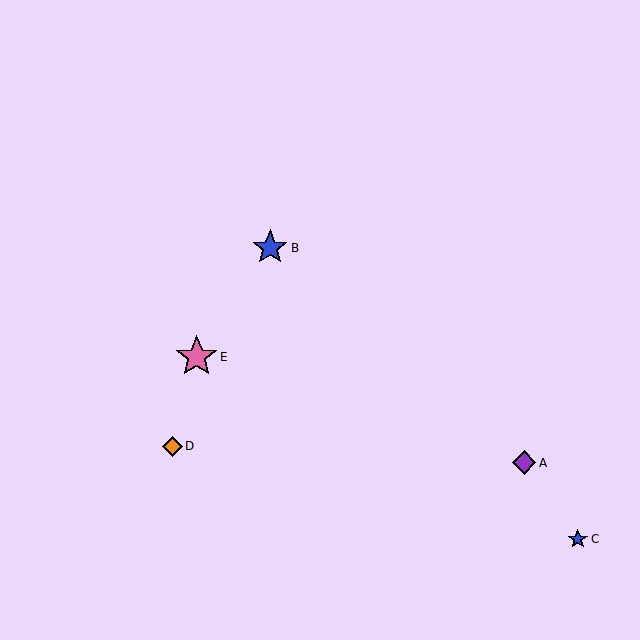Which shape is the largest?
The pink star (labeled E) is the largest.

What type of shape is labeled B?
Shape B is a blue star.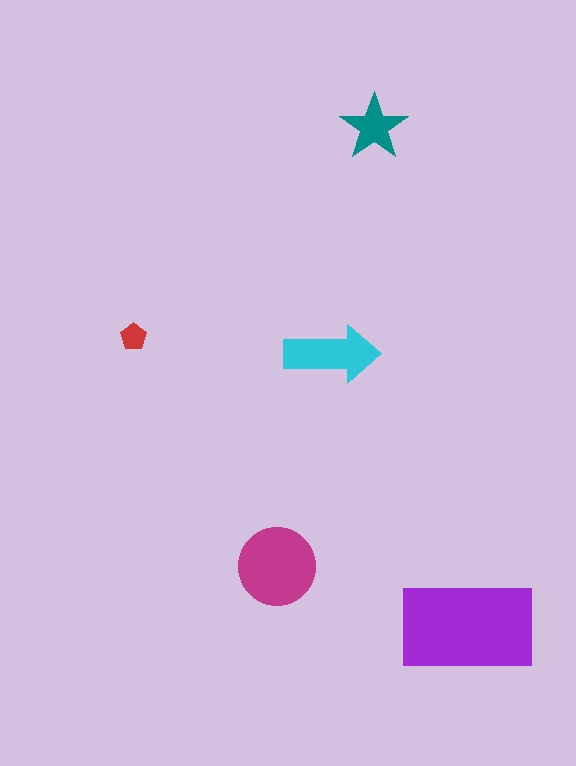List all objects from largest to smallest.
The purple rectangle, the magenta circle, the cyan arrow, the teal star, the red pentagon.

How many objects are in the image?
There are 5 objects in the image.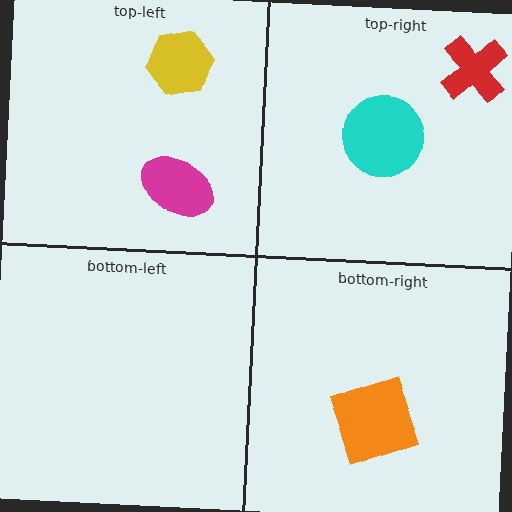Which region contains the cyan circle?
The top-right region.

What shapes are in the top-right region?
The cyan circle, the red cross.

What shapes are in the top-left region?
The yellow hexagon, the magenta ellipse.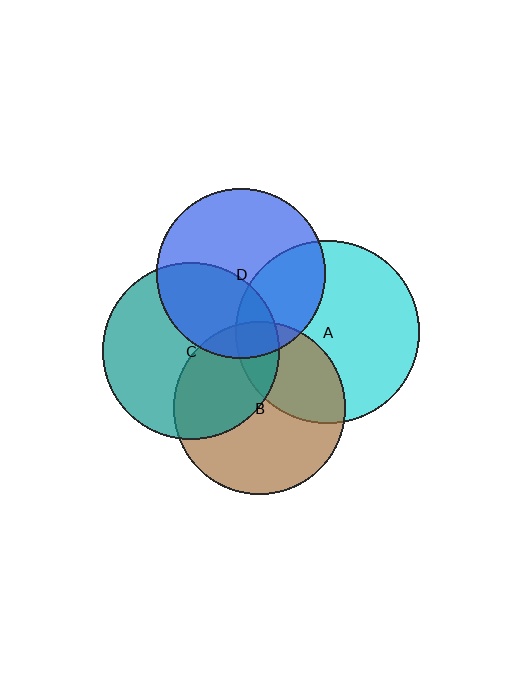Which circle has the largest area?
Circle A (cyan).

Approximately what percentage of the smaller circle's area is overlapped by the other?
Approximately 30%.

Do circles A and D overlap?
Yes.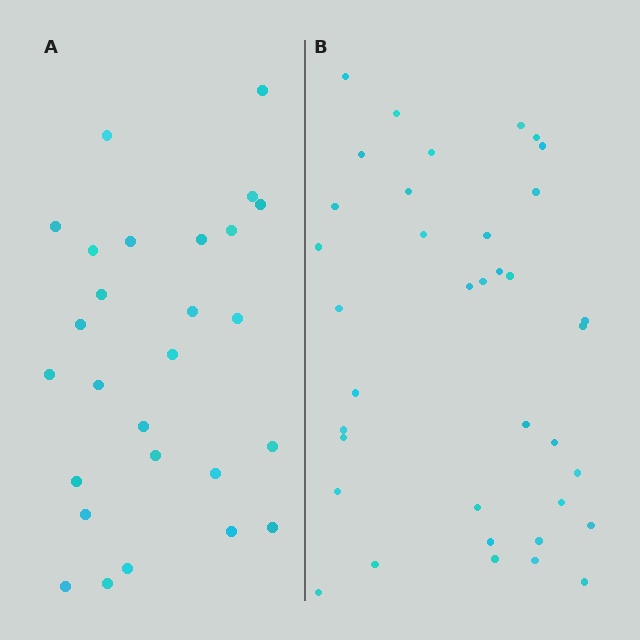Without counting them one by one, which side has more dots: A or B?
Region B (the right region) has more dots.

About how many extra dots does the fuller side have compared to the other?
Region B has roughly 10 or so more dots than region A.